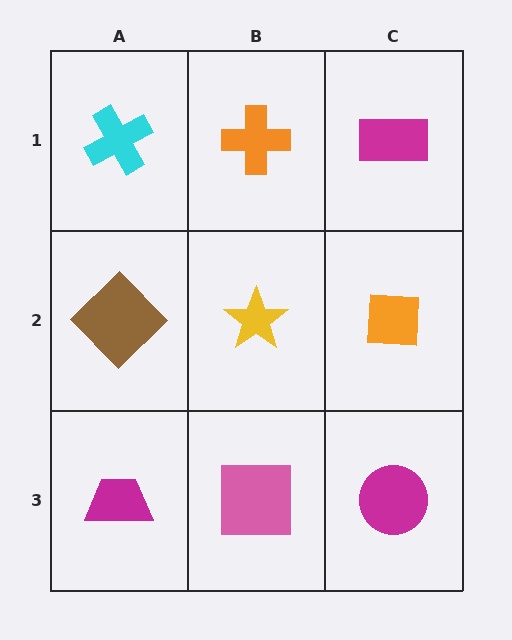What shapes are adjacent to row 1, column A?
A brown diamond (row 2, column A), an orange cross (row 1, column B).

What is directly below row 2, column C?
A magenta circle.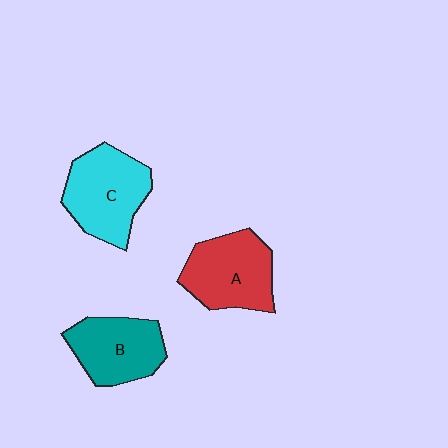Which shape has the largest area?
Shape C (cyan).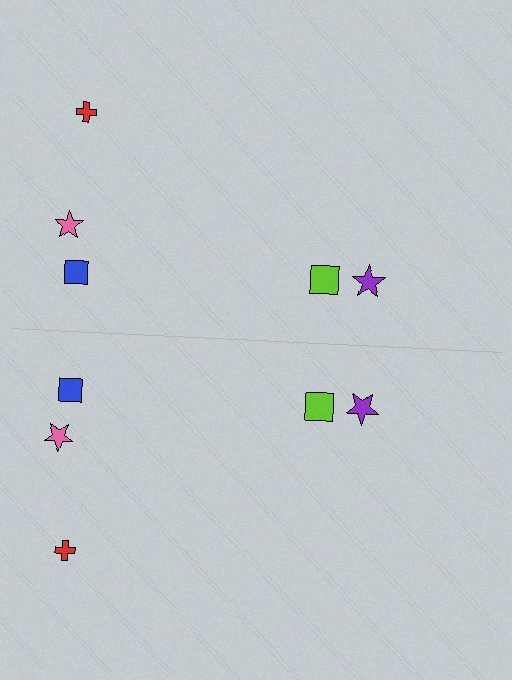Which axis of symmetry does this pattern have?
The pattern has a horizontal axis of symmetry running through the center of the image.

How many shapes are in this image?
There are 10 shapes in this image.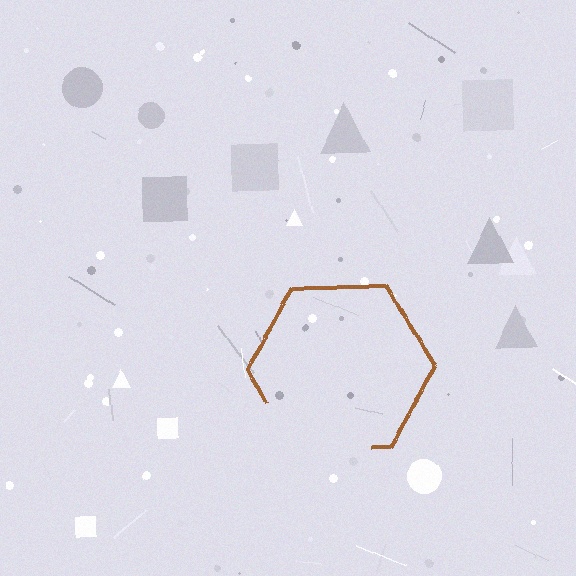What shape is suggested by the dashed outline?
The dashed outline suggests a hexagon.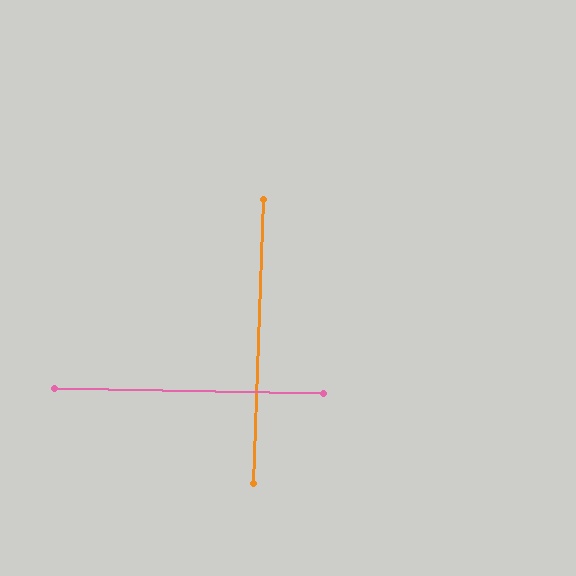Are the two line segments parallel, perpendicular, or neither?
Perpendicular — they meet at approximately 89°.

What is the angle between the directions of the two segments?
Approximately 89 degrees.